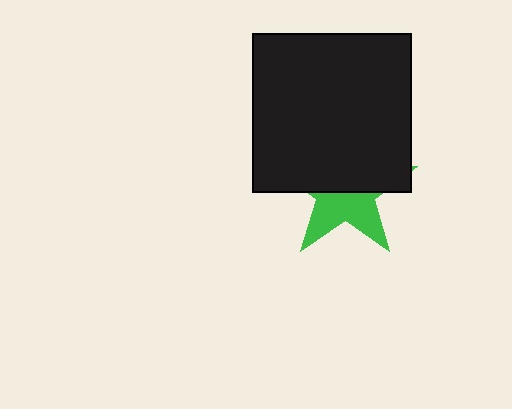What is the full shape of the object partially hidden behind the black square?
The partially hidden object is a green star.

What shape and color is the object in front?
The object in front is a black square.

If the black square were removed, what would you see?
You would see the complete green star.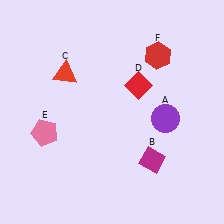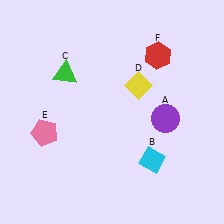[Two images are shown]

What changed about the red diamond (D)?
In Image 1, D is red. In Image 2, it changed to yellow.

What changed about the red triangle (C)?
In Image 1, C is red. In Image 2, it changed to green.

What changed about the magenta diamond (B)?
In Image 1, B is magenta. In Image 2, it changed to cyan.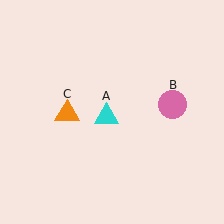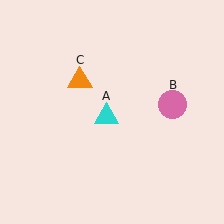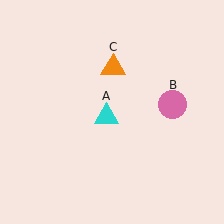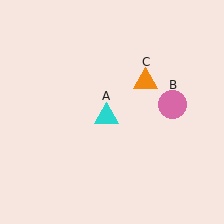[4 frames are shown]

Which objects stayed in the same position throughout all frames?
Cyan triangle (object A) and pink circle (object B) remained stationary.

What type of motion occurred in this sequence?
The orange triangle (object C) rotated clockwise around the center of the scene.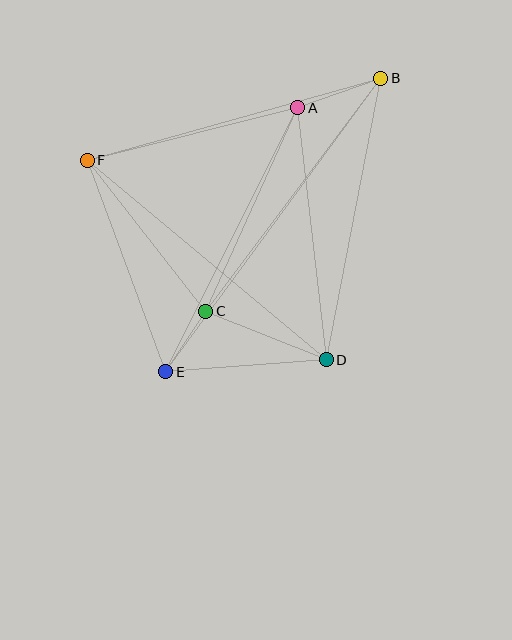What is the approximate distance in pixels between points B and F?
The distance between B and F is approximately 304 pixels.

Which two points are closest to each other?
Points C and E are closest to each other.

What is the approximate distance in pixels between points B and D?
The distance between B and D is approximately 287 pixels.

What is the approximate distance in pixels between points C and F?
The distance between C and F is approximately 192 pixels.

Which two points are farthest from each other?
Points B and E are farthest from each other.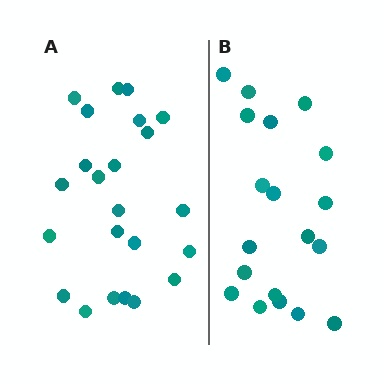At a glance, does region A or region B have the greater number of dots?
Region A (the left region) has more dots.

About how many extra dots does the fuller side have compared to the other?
Region A has about 4 more dots than region B.